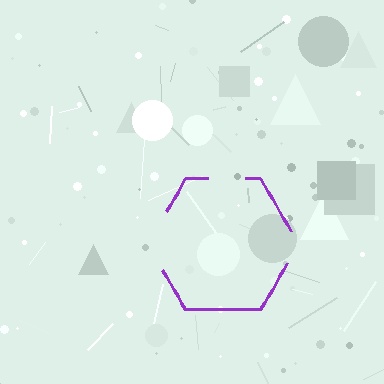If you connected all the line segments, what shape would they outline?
They would outline a hexagon.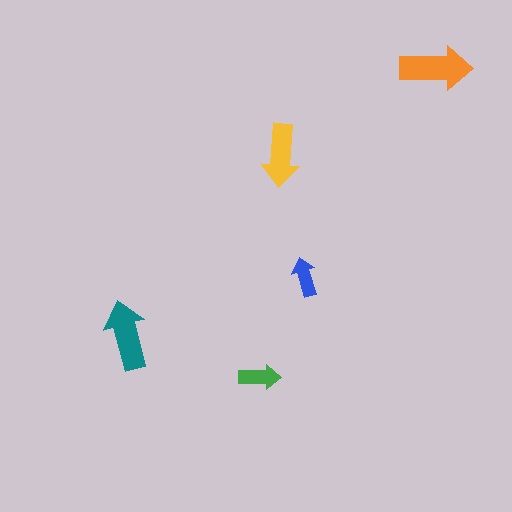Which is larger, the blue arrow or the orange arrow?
The orange one.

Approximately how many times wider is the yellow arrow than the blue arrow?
About 1.5 times wider.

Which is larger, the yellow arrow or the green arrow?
The yellow one.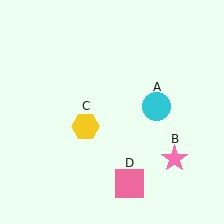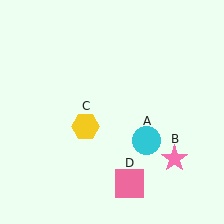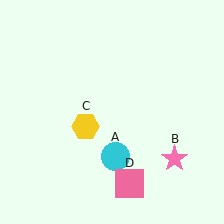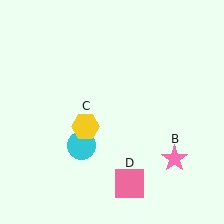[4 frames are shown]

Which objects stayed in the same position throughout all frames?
Pink star (object B) and yellow hexagon (object C) and pink square (object D) remained stationary.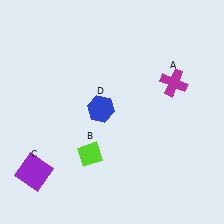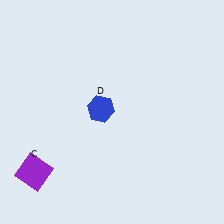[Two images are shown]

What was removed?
The magenta cross (A), the lime diamond (B) were removed in Image 2.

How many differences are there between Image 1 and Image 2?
There are 2 differences between the two images.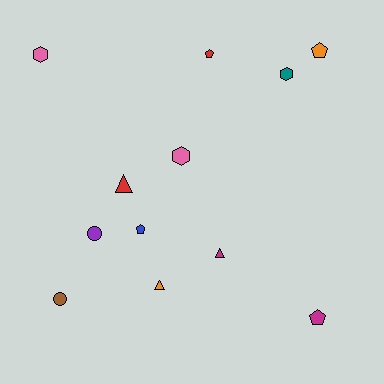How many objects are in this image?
There are 12 objects.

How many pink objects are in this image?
There are 2 pink objects.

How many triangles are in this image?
There are 3 triangles.